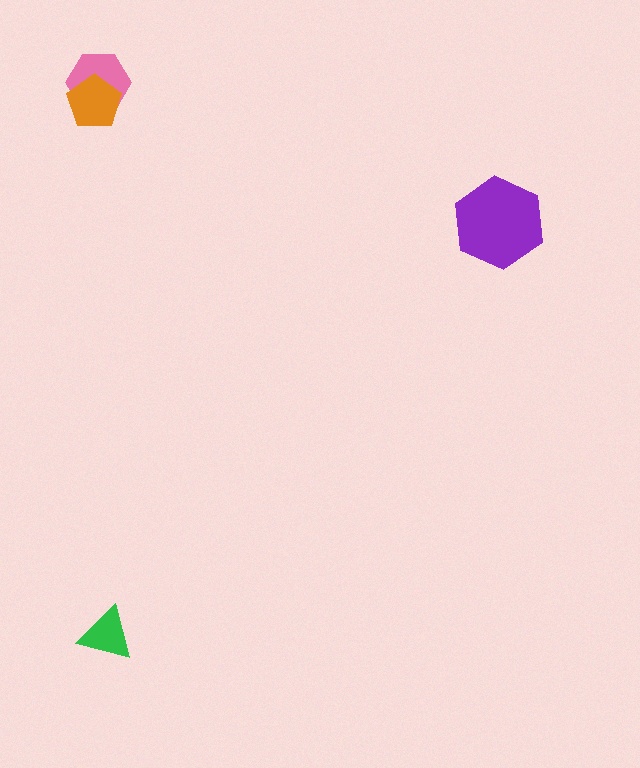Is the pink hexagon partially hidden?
Yes, it is partially covered by another shape.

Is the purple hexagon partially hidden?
No, no other shape covers it.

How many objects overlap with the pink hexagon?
1 object overlaps with the pink hexagon.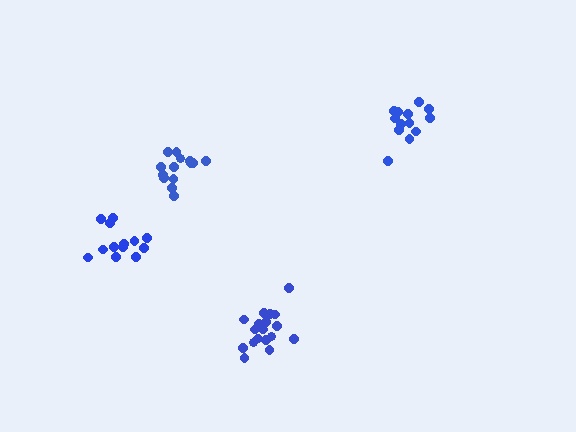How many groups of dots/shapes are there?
There are 4 groups.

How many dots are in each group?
Group 1: 14 dots, Group 2: 13 dots, Group 3: 18 dots, Group 4: 13 dots (58 total).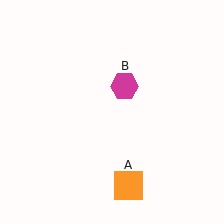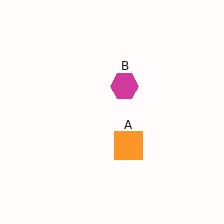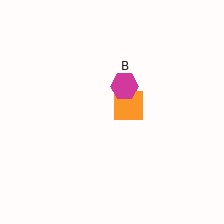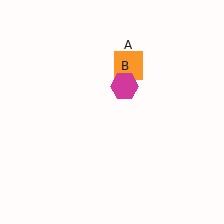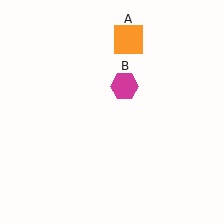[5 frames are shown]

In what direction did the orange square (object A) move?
The orange square (object A) moved up.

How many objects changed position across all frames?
1 object changed position: orange square (object A).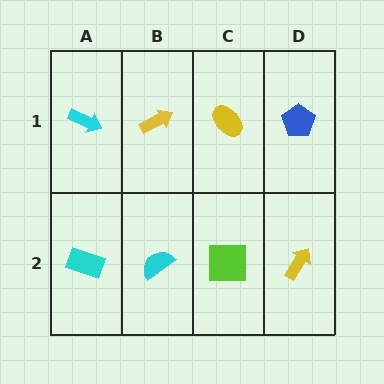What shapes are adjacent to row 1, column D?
A yellow arrow (row 2, column D), a yellow ellipse (row 1, column C).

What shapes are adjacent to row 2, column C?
A yellow ellipse (row 1, column C), a cyan semicircle (row 2, column B), a yellow arrow (row 2, column D).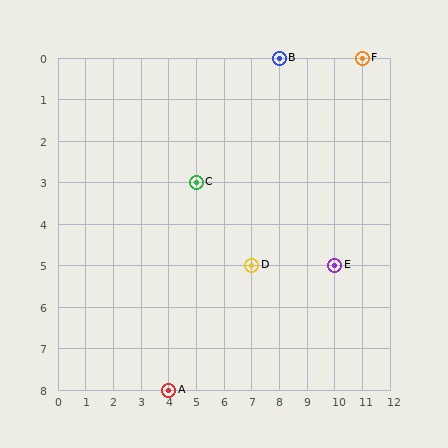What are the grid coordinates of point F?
Point F is at grid coordinates (11, 0).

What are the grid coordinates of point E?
Point E is at grid coordinates (10, 5).